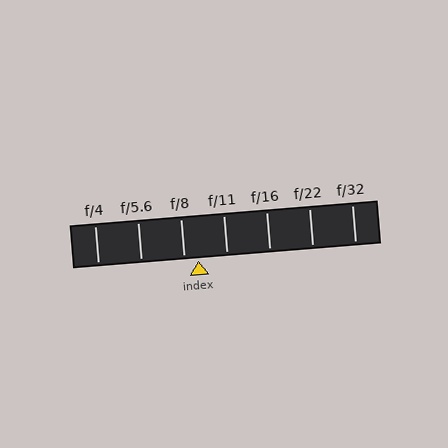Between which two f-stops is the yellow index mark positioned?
The index mark is between f/8 and f/11.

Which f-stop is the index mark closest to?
The index mark is closest to f/8.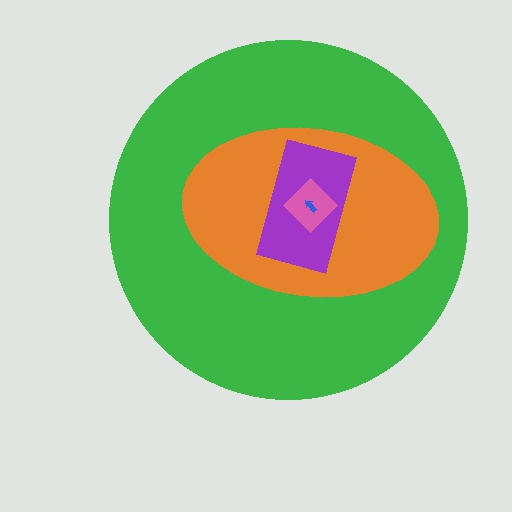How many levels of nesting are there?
5.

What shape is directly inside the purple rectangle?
The pink diamond.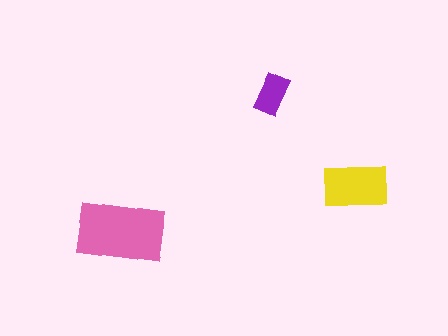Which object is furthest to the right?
The yellow rectangle is rightmost.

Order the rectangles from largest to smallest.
the pink one, the yellow one, the purple one.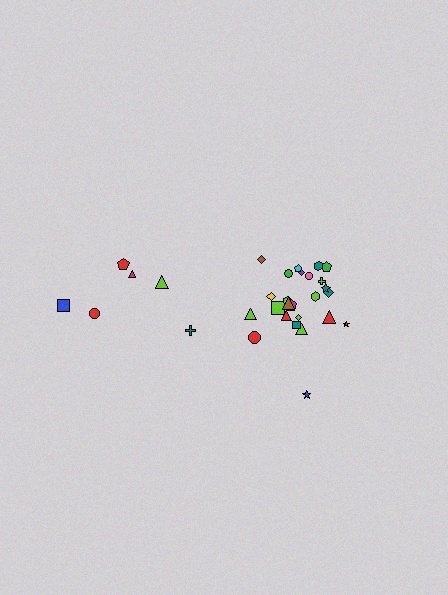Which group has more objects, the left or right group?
The right group.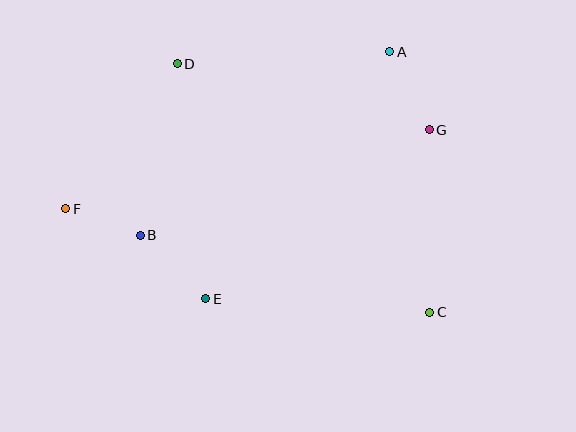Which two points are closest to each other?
Points B and F are closest to each other.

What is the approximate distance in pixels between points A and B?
The distance between A and B is approximately 309 pixels.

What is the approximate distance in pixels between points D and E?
The distance between D and E is approximately 237 pixels.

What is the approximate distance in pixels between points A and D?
The distance between A and D is approximately 213 pixels.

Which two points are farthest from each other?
Points C and F are farthest from each other.